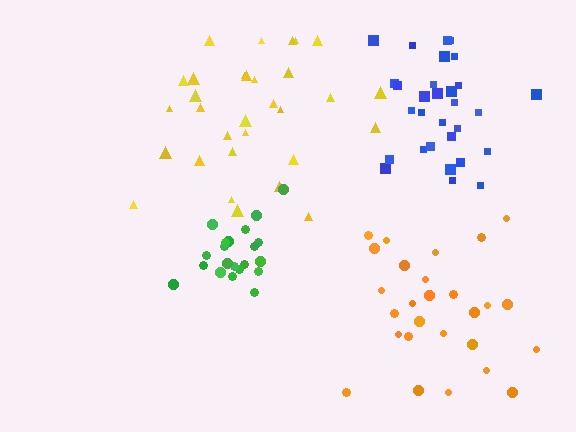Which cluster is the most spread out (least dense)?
Orange.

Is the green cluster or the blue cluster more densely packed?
Green.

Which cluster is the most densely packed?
Green.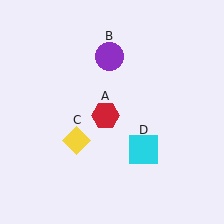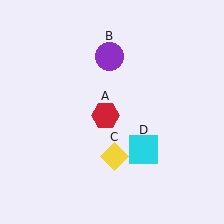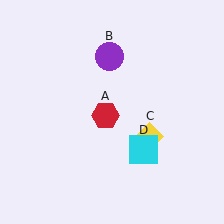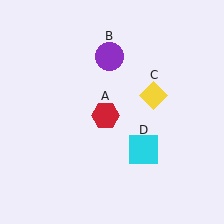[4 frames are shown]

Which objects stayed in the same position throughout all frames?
Red hexagon (object A) and purple circle (object B) and cyan square (object D) remained stationary.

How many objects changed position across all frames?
1 object changed position: yellow diamond (object C).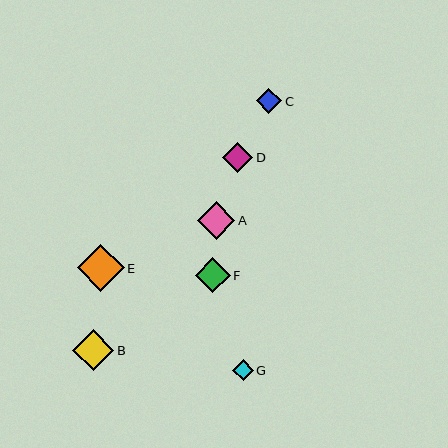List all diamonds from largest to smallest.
From largest to smallest: E, B, A, F, D, C, G.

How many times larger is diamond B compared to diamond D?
Diamond B is approximately 1.3 times the size of diamond D.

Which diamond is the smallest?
Diamond G is the smallest with a size of approximately 20 pixels.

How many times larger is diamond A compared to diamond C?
Diamond A is approximately 1.5 times the size of diamond C.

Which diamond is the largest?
Diamond E is the largest with a size of approximately 46 pixels.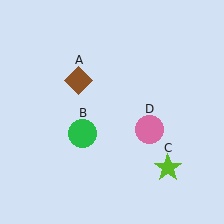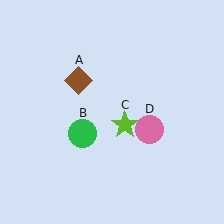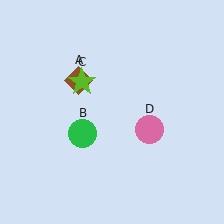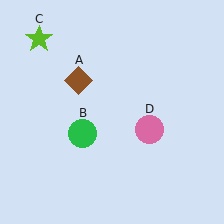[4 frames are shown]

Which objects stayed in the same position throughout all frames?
Brown diamond (object A) and green circle (object B) and pink circle (object D) remained stationary.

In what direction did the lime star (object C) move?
The lime star (object C) moved up and to the left.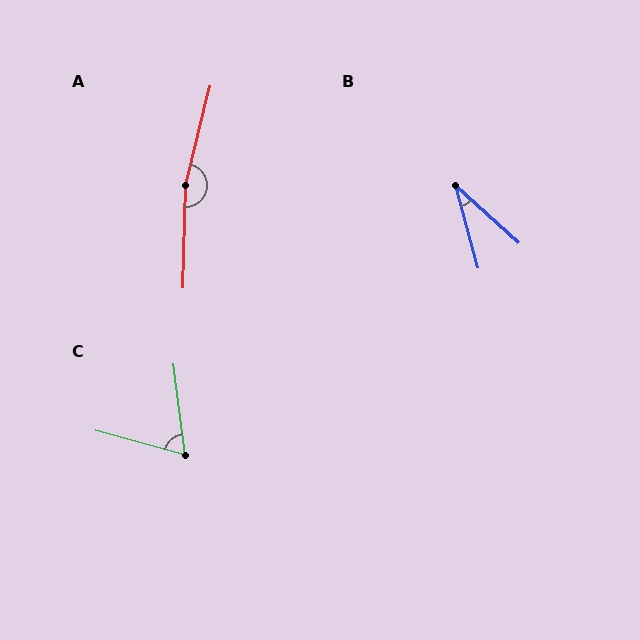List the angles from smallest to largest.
B (32°), C (68°), A (167°).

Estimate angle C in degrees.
Approximately 68 degrees.